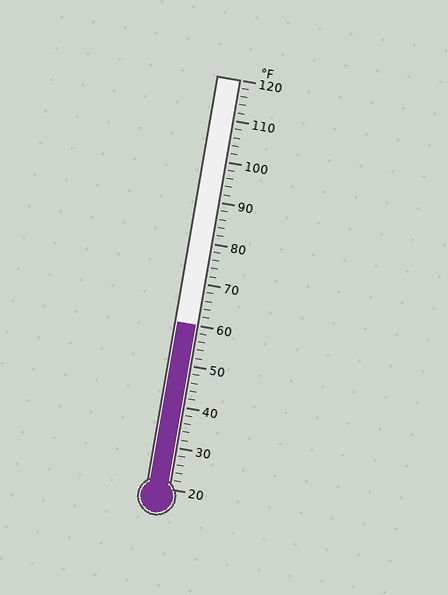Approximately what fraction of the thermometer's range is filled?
The thermometer is filled to approximately 40% of its range.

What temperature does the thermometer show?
The thermometer shows approximately 60°F.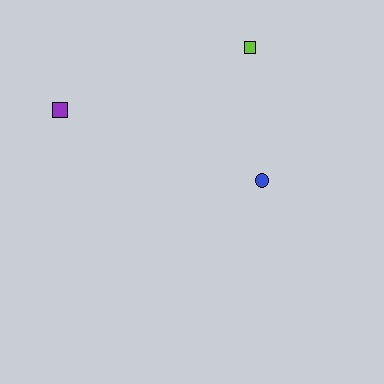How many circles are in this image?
There is 1 circle.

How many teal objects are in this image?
There are no teal objects.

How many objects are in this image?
There are 3 objects.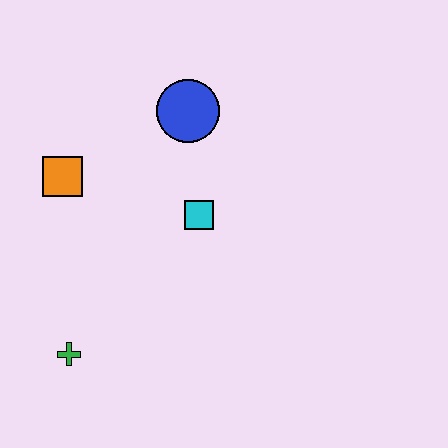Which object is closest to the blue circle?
The cyan square is closest to the blue circle.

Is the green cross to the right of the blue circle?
No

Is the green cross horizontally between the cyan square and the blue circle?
No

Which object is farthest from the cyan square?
The green cross is farthest from the cyan square.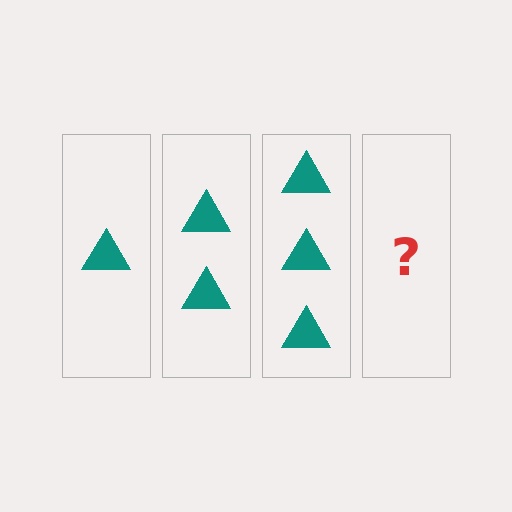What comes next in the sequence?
The next element should be 4 triangles.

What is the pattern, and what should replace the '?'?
The pattern is that each step adds one more triangle. The '?' should be 4 triangles.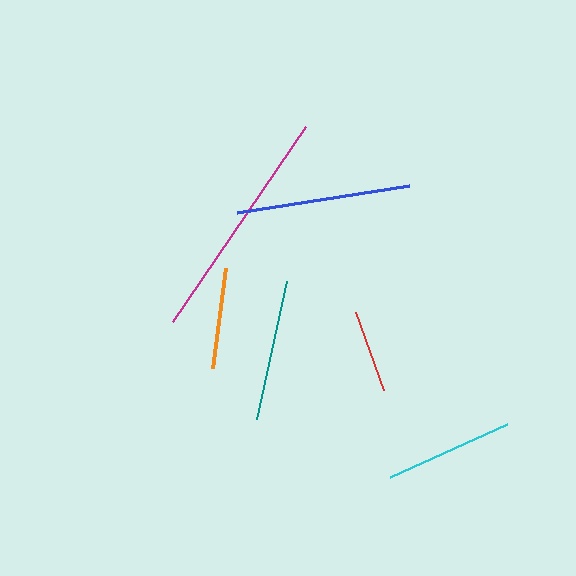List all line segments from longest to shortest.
From longest to shortest: magenta, blue, teal, cyan, orange, red.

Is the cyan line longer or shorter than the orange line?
The cyan line is longer than the orange line.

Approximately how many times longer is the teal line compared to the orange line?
The teal line is approximately 1.4 times the length of the orange line.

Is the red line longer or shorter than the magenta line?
The magenta line is longer than the red line.